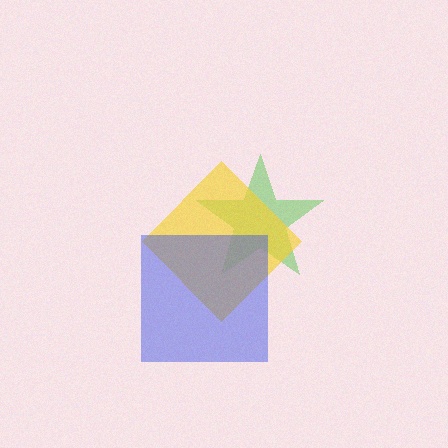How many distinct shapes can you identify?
There are 3 distinct shapes: a green star, a yellow diamond, a blue square.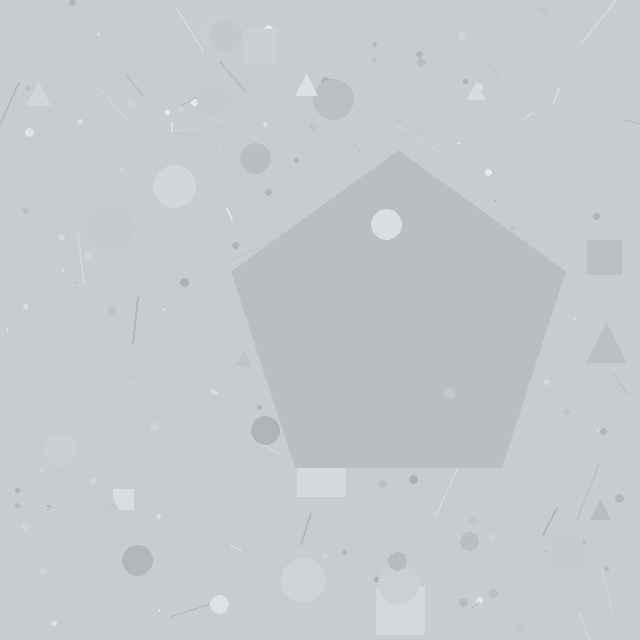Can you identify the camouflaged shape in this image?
The camouflaged shape is a pentagon.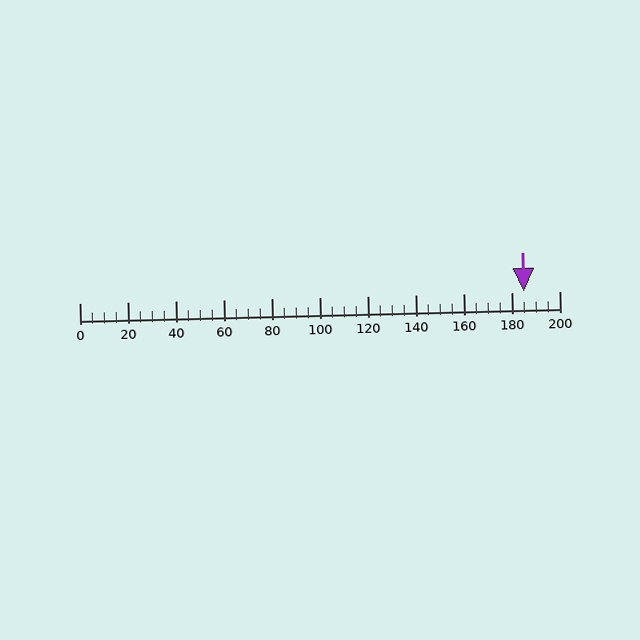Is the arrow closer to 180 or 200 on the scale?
The arrow is closer to 180.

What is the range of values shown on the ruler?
The ruler shows values from 0 to 200.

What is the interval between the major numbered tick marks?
The major tick marks are spaced 20 units apart.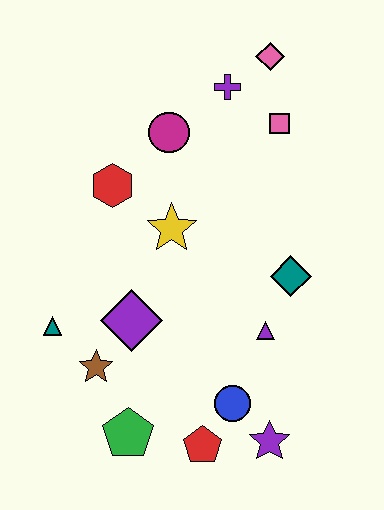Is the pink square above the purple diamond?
Yes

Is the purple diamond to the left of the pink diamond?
Yes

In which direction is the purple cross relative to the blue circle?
The purple cross is above the blue circle.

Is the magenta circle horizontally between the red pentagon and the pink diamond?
No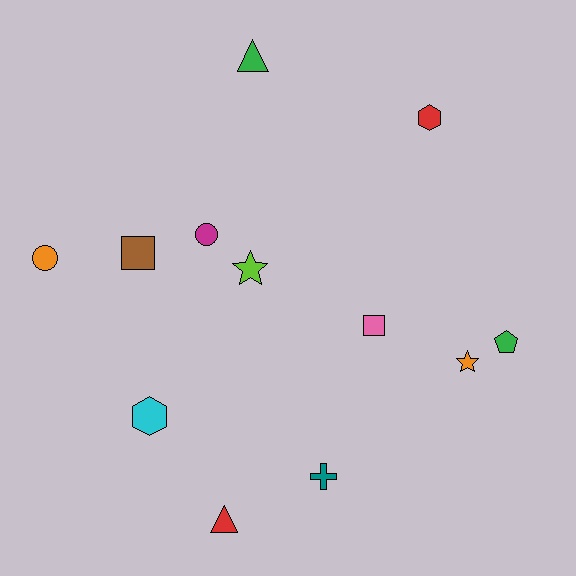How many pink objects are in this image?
There is 1 pink object.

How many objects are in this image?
There are 12 objects.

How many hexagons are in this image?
There are 2 hexagons.